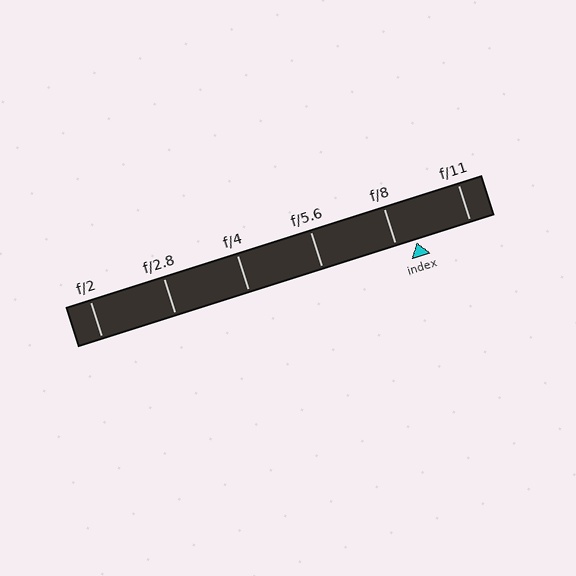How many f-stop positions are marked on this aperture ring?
There are 6 f-stop positions marked.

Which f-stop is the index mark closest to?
The index mark is closest to f/8.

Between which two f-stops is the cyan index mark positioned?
The index mark is between f/8 and f/11.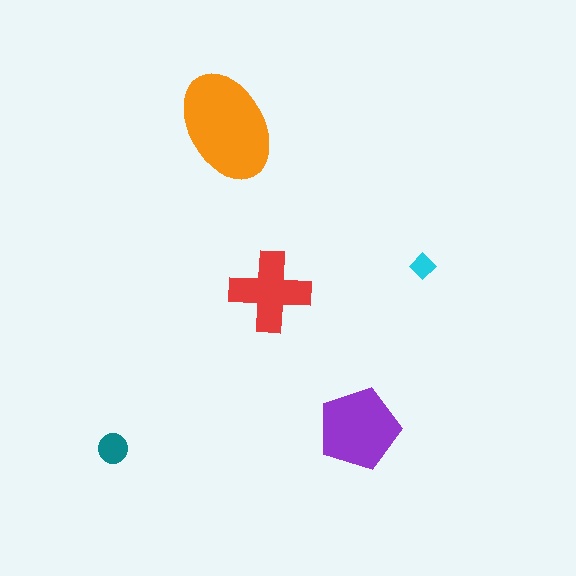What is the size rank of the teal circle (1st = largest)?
4th.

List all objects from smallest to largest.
The cyan diamond, the teal circle, the red cross, the purple pentagon, the orange ellipse.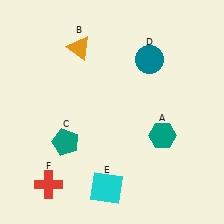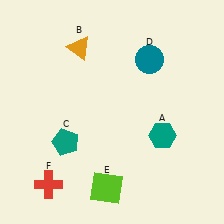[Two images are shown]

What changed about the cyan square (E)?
In Image 1, E is cyan. In Image 2, it changed to lime.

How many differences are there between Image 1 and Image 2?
There is 1 difference between the two images.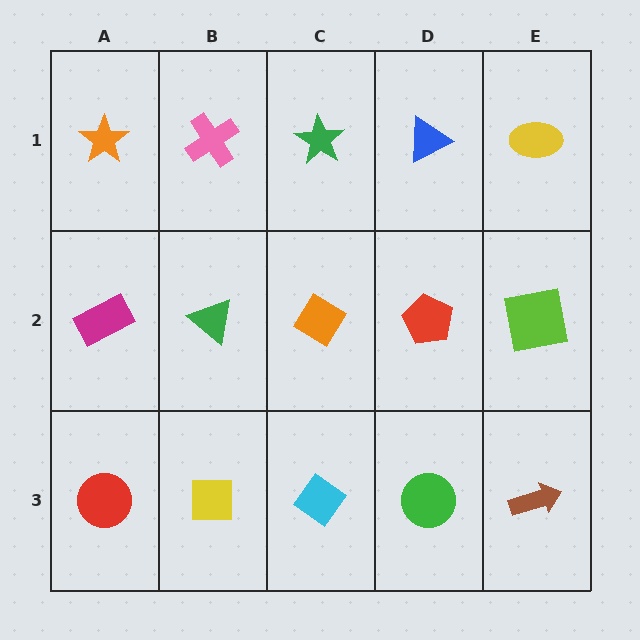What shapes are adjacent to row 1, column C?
An orange diamond (row 2, column C), a pink cross (row 1, column B), a blue triangle (row 1, column D).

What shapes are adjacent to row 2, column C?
A green star (row 1, column C), a cyan diamond (row 3, column C), a green triangle (row 2, column B), a red pentagon (row 2, column D).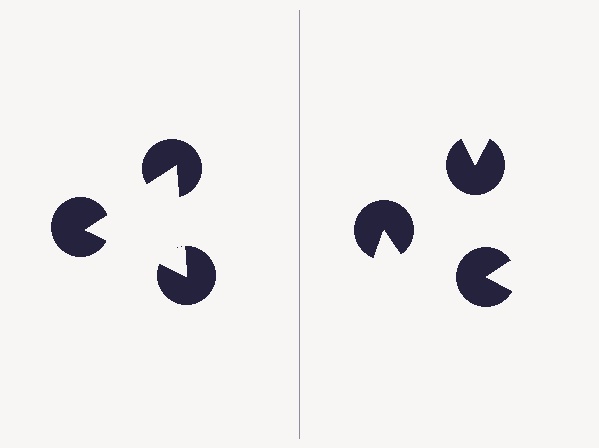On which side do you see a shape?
An illusory triangle appears on the left side. On the right side the wedge cuts are rotated, so no coherent shape forms.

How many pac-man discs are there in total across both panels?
6 — 3 on each side.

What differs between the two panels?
The pac-man discs are positioned identically on both sides; only the wedge orientations differ. On the left they align to a triangle; on the right they are misaligned.